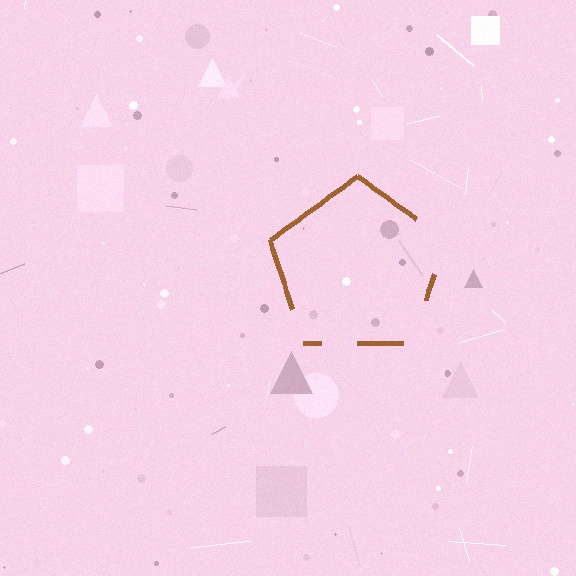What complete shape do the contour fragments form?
The contour fragments form a pentagon.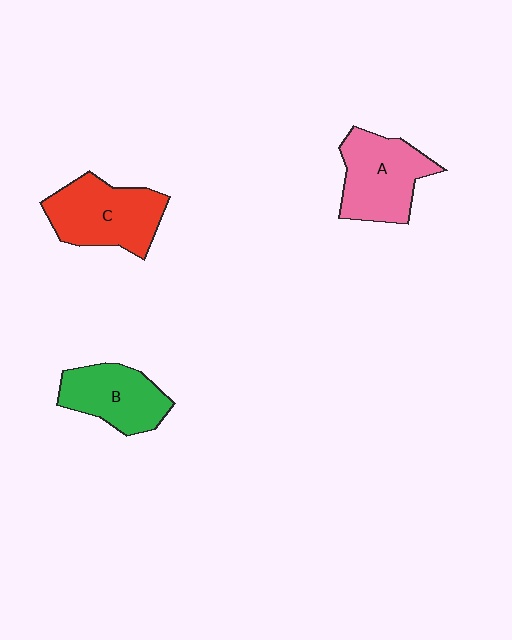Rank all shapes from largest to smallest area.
From largest to smallest: C (red), A (pink), B (green).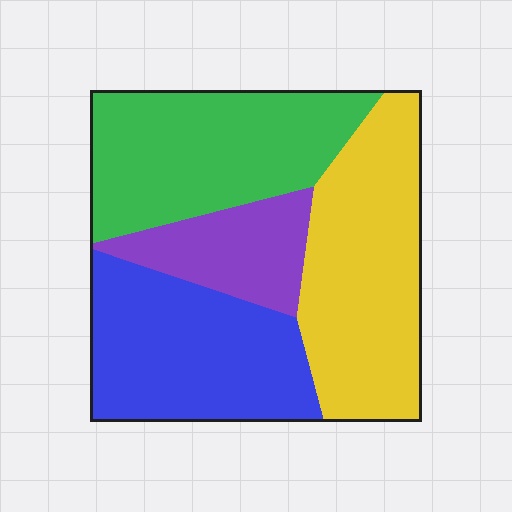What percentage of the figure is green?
Green covers 29% of the figure.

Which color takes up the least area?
Purple, at roughly 15%.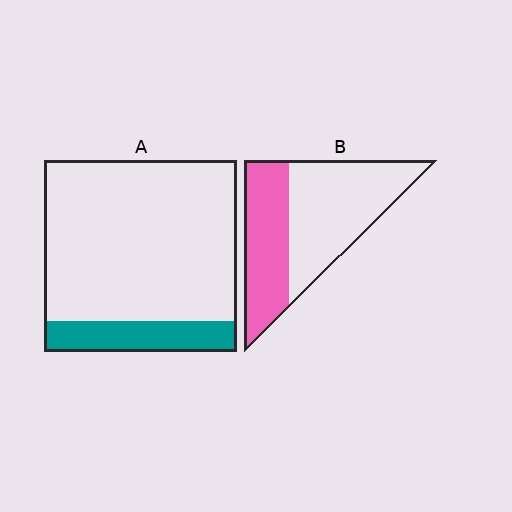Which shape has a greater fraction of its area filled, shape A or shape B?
Shape B.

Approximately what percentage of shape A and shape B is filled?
A is approximately 15% and B is approximately 40%.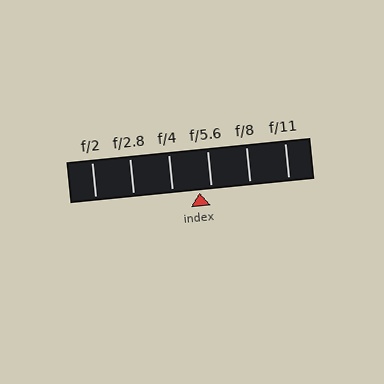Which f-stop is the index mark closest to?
The index mark is closest to f/5.6.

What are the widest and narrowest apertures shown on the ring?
The widest aperture shown is f/2 and the narrowest is f/11.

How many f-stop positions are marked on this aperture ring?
There are 6 f-stop positions marked.